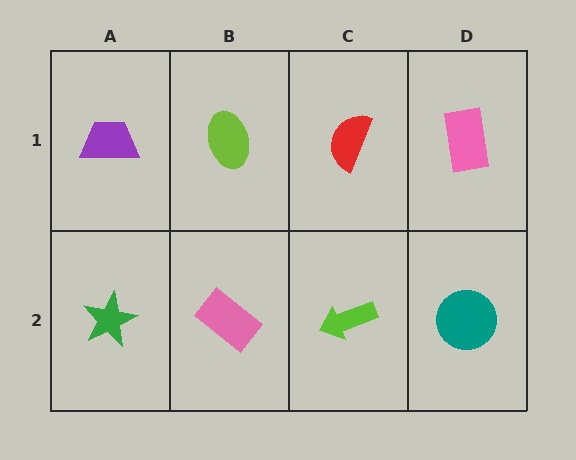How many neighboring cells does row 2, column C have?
3.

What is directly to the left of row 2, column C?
A pink rectangle.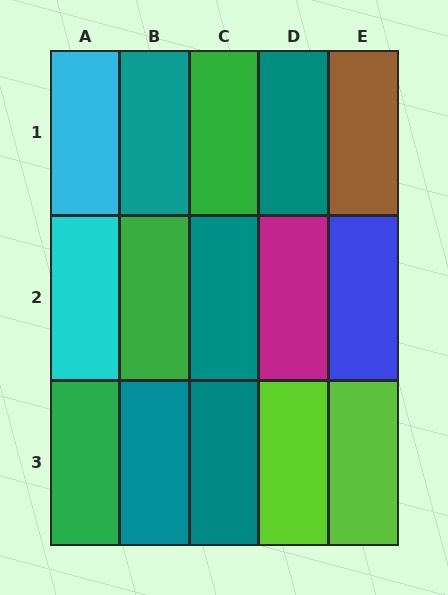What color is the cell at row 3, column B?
Teal.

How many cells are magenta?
1 cell is magenta.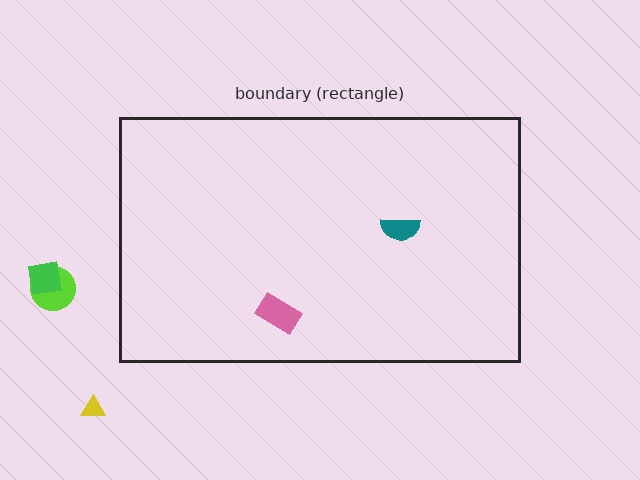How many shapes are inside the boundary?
2 inside, 3 outside.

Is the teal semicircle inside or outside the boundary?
Inside.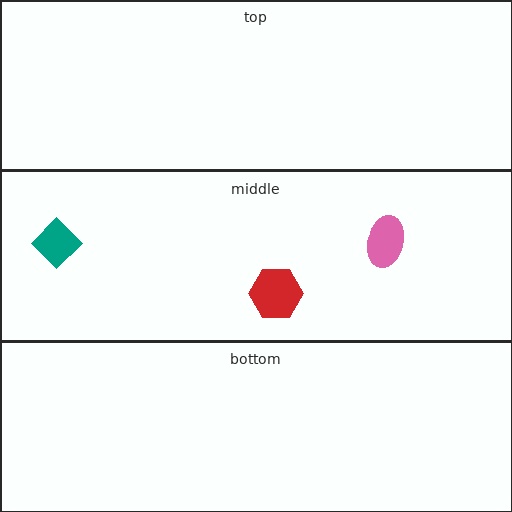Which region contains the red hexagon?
The middle region.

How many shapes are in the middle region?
3.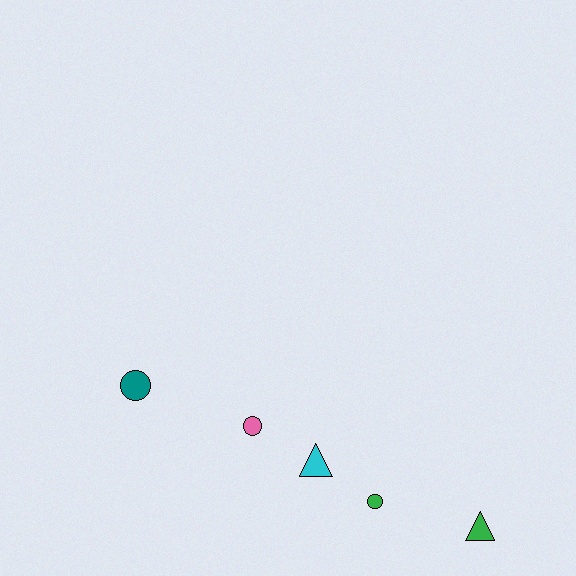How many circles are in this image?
There are 3 circles.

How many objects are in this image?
There are 5 objects.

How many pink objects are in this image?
There is 1 pink object.